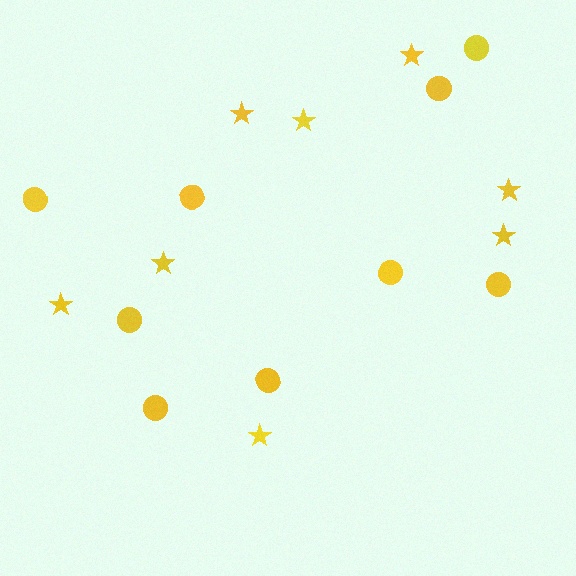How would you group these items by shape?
There are 2 groups: one group of circles (9) and one group of stars (8).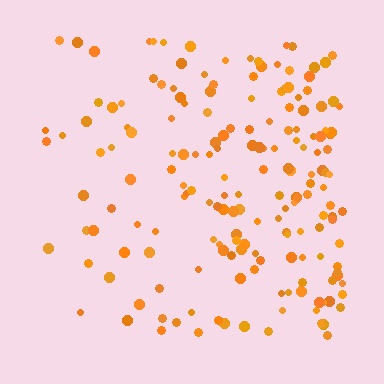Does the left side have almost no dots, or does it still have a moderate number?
Still a moderate number, just noticeably fewer than the right.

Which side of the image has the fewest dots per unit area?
The left.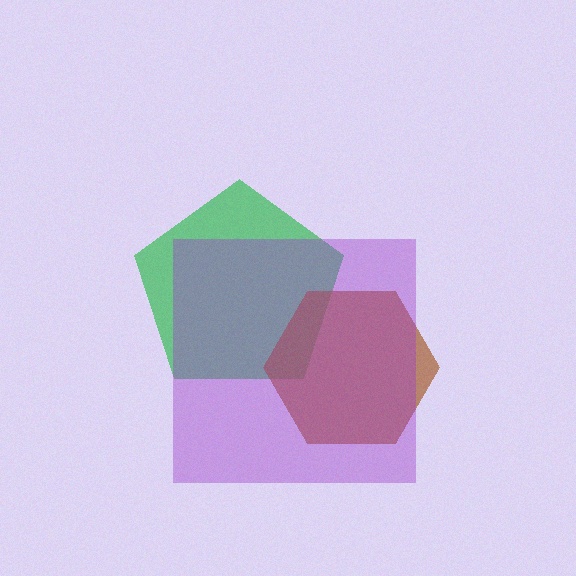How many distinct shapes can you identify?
There are 3 distinct shapes: a green pentagon, a brown hexagon, a purple square.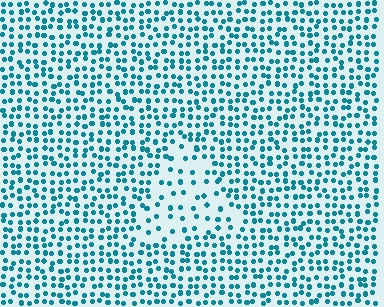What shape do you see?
I see a triangle.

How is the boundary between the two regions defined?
The boundary is defined by a change in element density (approximately 2.1x ratio). All elements are the same color, size, and shape.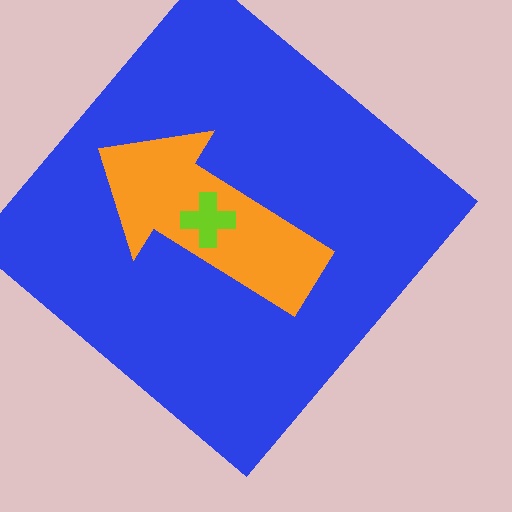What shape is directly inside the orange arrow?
The lime cross.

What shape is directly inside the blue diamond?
The orange arrow.